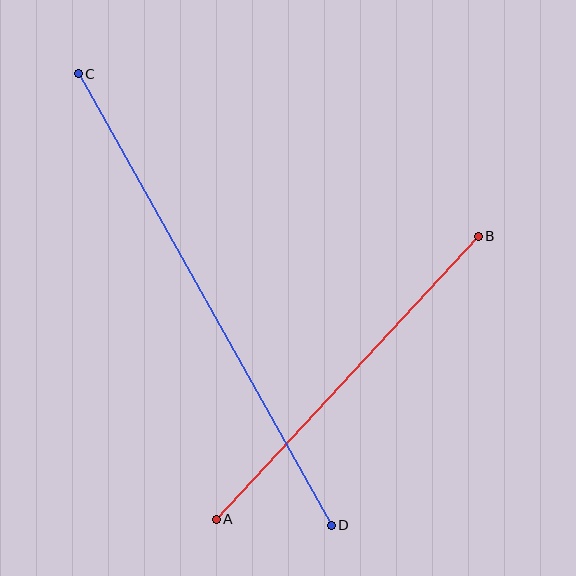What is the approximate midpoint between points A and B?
The midpoint is at approximately (347, 378) pixels.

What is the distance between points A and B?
The distance is approximately 386 pixels.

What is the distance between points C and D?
The distance is approximately 517 pixels.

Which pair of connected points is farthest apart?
Points C and D are farthest apart.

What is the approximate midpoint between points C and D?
The midpoint is at approximately (205, 299) pixels.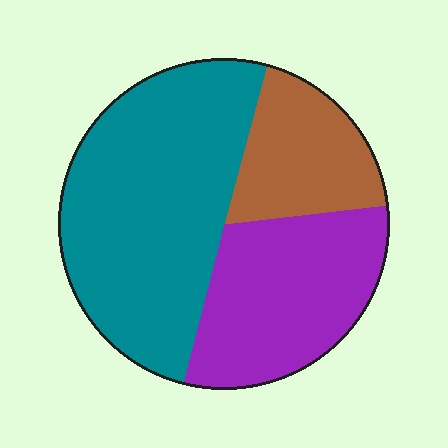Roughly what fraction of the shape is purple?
Purple takes up about one third (1/3) of the shape.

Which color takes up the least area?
Brown, at roughly 20%.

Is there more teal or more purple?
Teal.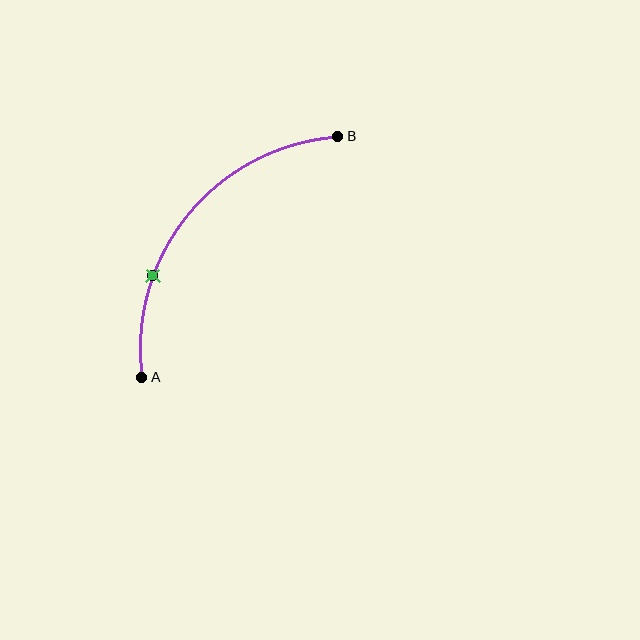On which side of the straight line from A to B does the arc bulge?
The arc bulges above and to the left of the straight line connecting A and B.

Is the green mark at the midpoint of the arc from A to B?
No. The green mark lies on the arc but is closer to endpoint A. The arc midpoint would be at the point on the curve equidistant along the arc from both A and B.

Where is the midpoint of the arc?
The arc midpoint is the point on the curve farthest from the straight line joining A and B. It sits above and to the left of that line.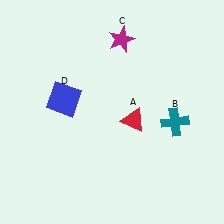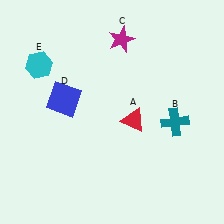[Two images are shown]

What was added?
A cyan hexagon (E) was added in Image 2.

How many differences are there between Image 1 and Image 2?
There is 1 difference between the two images.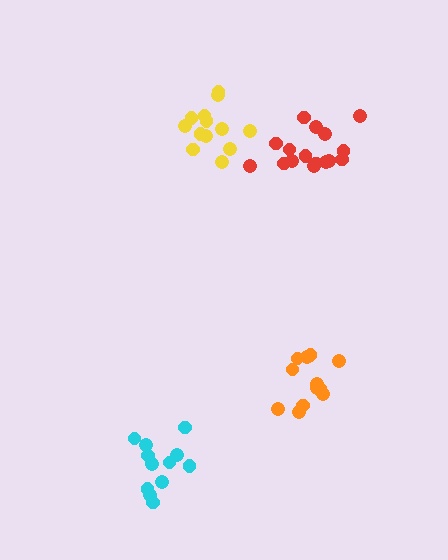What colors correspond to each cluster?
The clusters are colored: orange, yellow, cyan, red.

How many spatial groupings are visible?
There are 4 spatial groupings.